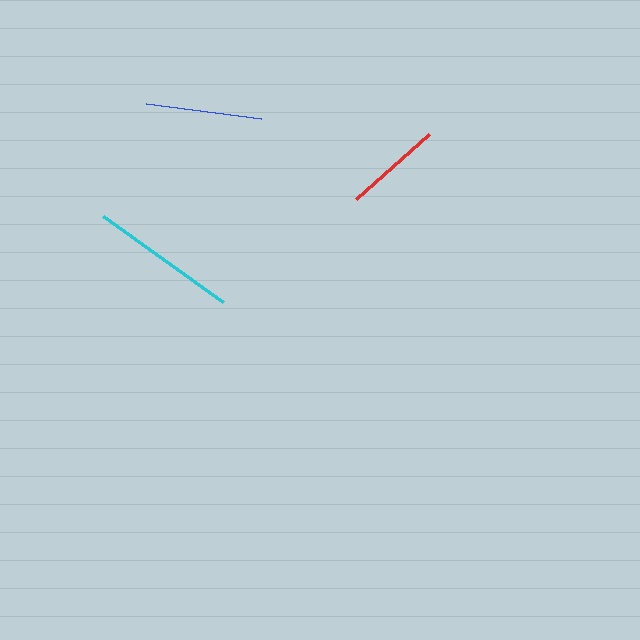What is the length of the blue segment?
The blue segment is approximately 116 pixels long.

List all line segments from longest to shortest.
From longest to shortest: cyan, blue, red.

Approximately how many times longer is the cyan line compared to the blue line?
The cyan line is approximately 1.3 times the length of the blue line.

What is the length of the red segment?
The red segment is approximately 98 pixels long.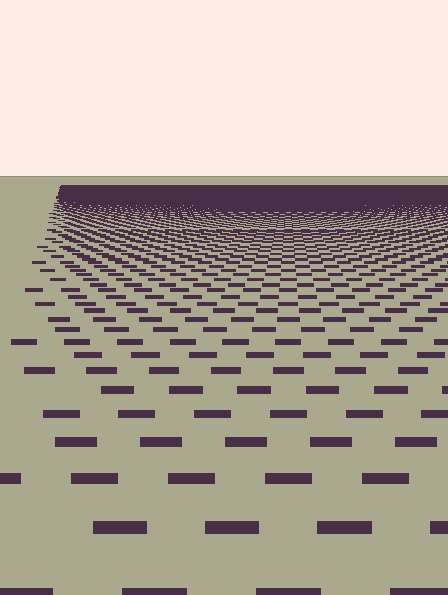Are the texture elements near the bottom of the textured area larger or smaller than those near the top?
Larger. Near the bottom, elements are closer to the viewer and appear at a bigger on-screen size.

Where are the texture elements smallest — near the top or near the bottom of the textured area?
Near the top.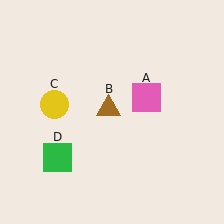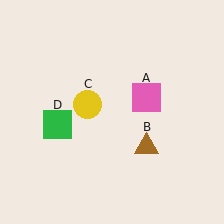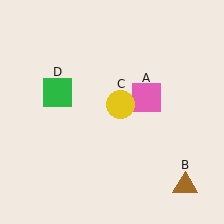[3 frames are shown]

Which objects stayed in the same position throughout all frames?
Pink square (object A) remained stationary.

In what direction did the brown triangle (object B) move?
The brown triangle (object B) moved down and to the right.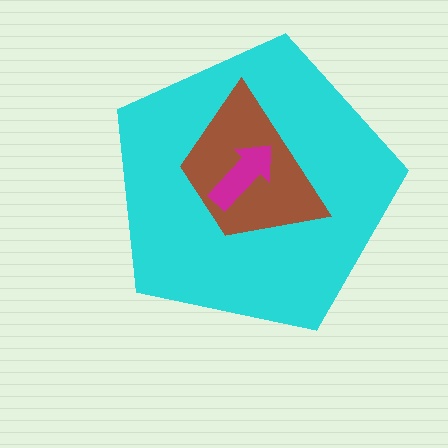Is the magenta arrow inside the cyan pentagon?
Yes.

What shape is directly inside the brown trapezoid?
The magenta arrow.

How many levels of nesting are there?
3.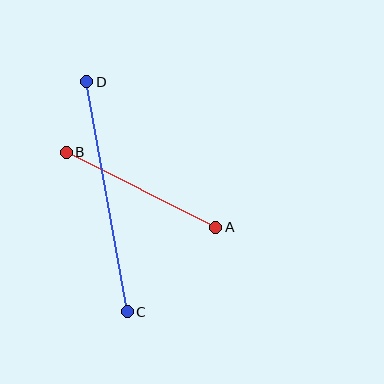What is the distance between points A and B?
The distance is approximately 167 pixels.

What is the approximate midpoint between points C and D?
The midpoint is at approximately (107, 197) pixels.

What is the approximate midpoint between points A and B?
The midpoint is at approximately (141, 190) pixels.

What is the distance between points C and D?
The distance is approximately 233 pixels.